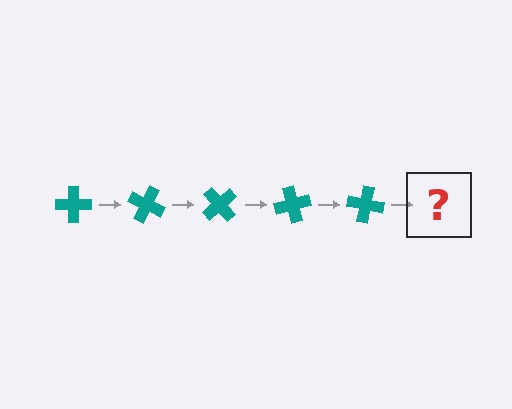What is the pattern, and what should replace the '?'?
The pattern is that the cross rotates 25 degrees each step. The '?' should be a teal cross rotated 125 degrees.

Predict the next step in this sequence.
The next step is a teal cross rotated 125 degrees.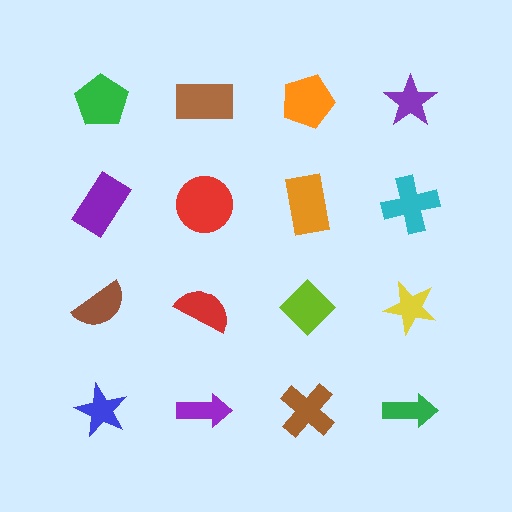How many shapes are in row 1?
4 shapes.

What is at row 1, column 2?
A brown rectangle.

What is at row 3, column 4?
A yellow star.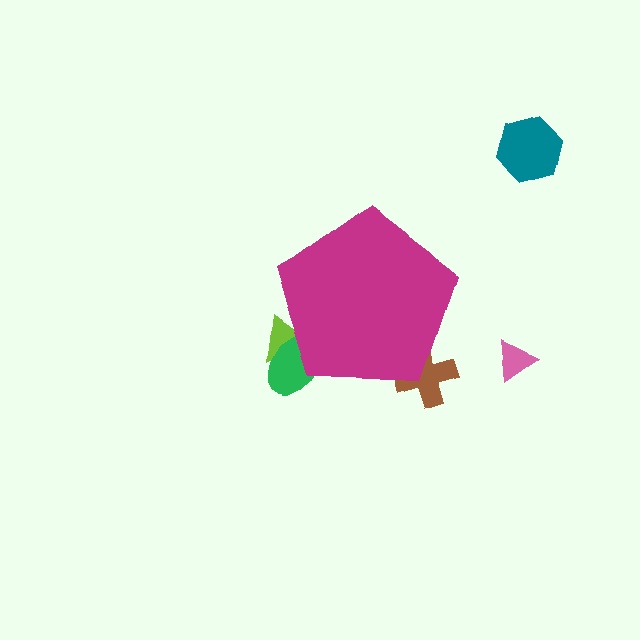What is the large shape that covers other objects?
A magenta pentagon.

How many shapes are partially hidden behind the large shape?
3 shapes are partially hidden.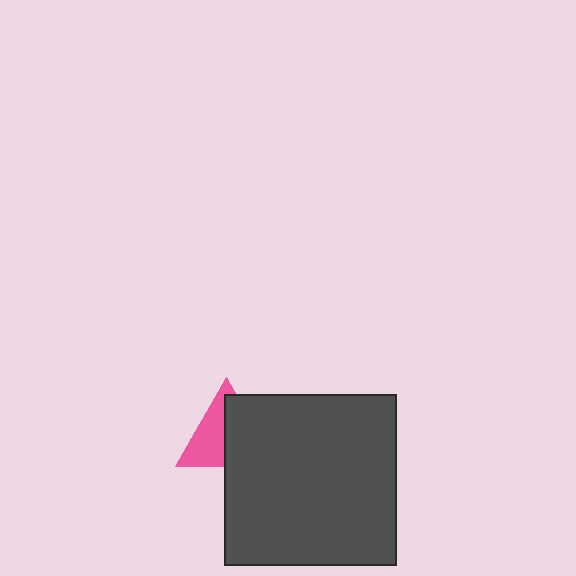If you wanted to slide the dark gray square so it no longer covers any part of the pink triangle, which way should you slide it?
Slide it right — that is the most direct way to separate the two shapes.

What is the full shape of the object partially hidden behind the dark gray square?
The partially hidden object is a pink triangle.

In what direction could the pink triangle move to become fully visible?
The pink triangle could move left. That would shift it out from behind the dark gray square entirely.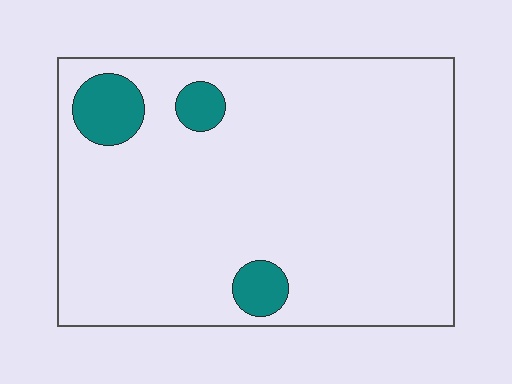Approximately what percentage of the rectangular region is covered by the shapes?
Approximately 10%.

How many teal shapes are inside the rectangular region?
3.